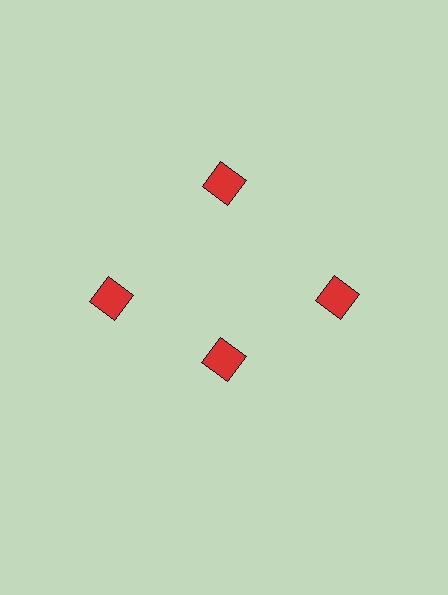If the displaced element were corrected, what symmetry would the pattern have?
It would have 4-fold rotational symmetry — the pattern would map onto itself every 90 degrees.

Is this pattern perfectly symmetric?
No. The 4 red diamonds are arranged in a ring, but one element near the 6 o'clock position is pulled inward toward the center, breaking the 4-fold rotational symmetry.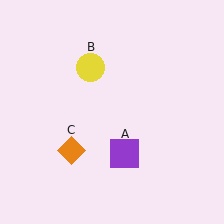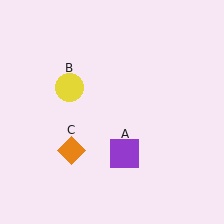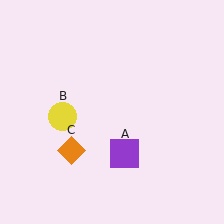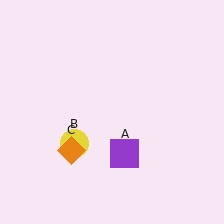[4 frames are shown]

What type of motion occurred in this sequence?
The yellow circle (object B) rotated counterclockwise around the center of the scene.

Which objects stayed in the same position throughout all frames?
Purple square (object A) and orange diamond (object C) remained stationary.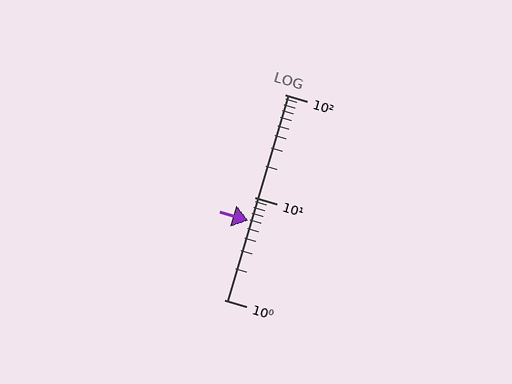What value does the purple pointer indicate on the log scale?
The pointer indicates approximately 5.9.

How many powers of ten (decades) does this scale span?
The scale spans 2 decades, from 1 to 100.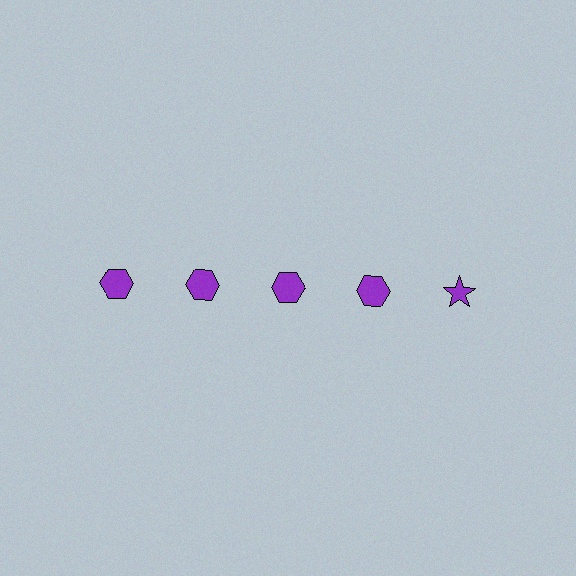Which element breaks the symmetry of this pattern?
The purple star in the top row, rightmost column breaks the symmetry. All other shapes are purple hexagons.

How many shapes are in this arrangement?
There are 5 shapes arranged in a grid pattern.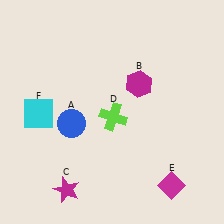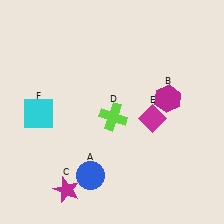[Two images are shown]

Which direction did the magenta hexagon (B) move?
The magenta hexagon (B) moved right.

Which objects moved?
The objects that moved are: the blue circle (A), the magenta hexagon (B), the magenta diamond (E).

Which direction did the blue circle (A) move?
The blue circle (A) moved down.